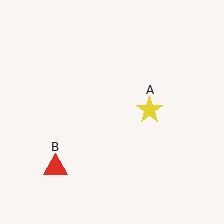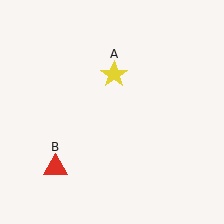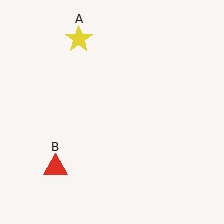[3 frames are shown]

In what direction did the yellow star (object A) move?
The yellow star (object A) moved up and to the left.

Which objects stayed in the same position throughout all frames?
Red triangle (object B) remained stationary.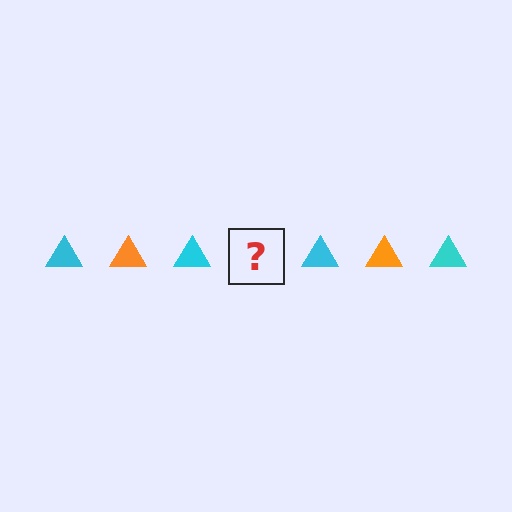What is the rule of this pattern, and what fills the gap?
The rule is that the pattern cycles through cyan, orange triangles. The gap should be filled with an orange triangle.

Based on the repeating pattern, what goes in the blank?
The blank should be an orange triangle.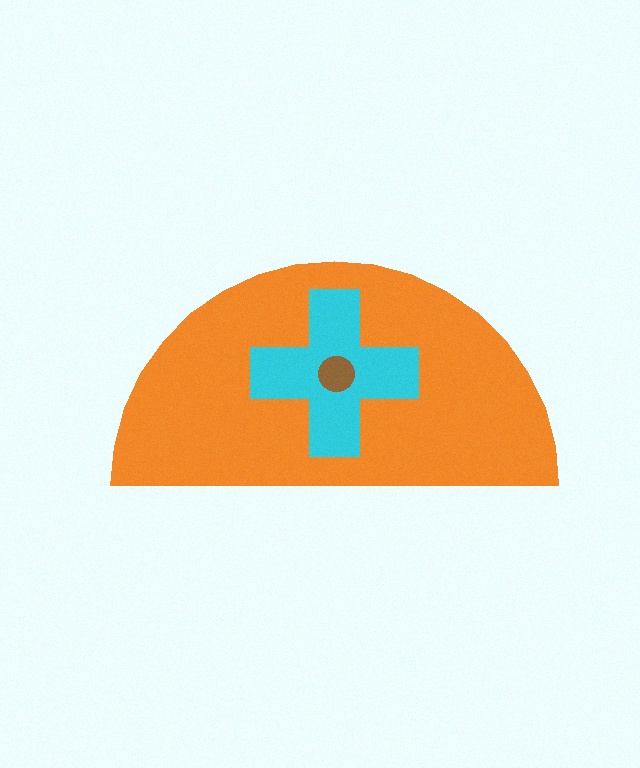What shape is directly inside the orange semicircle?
The cyan cross.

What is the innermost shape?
The brown circle.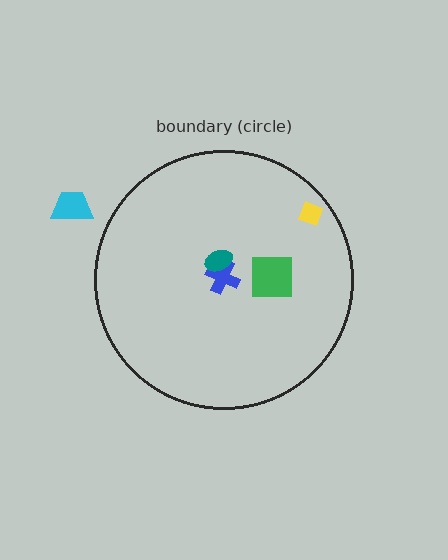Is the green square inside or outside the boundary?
Inside.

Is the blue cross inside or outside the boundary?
Inside.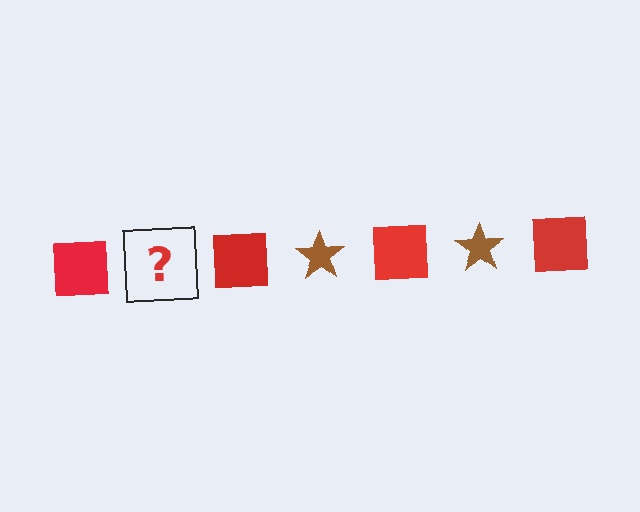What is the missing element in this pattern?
The missing element is a brown star.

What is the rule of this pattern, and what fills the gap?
The rule is that the pattern alternates between red square and brown star. The gap should be filled with a brown star.